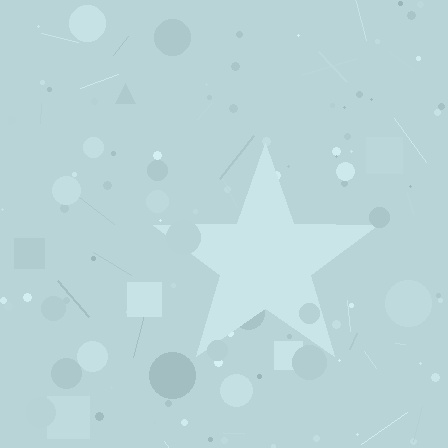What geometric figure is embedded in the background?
A star is embedded in the background.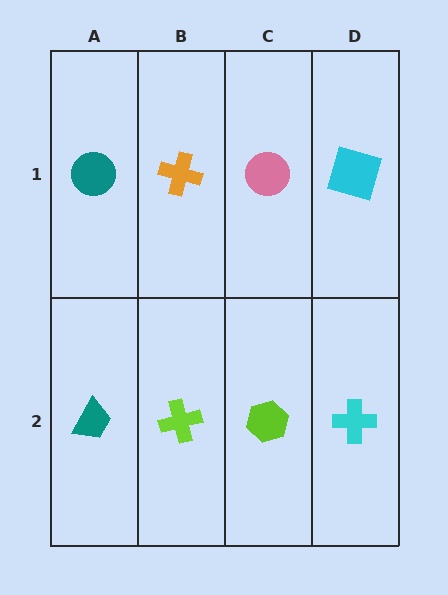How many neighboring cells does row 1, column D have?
2.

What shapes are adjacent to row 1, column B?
A lime cross (row 2, column B), a teal circle (row 1, column A), a pink circle (row 1, column C).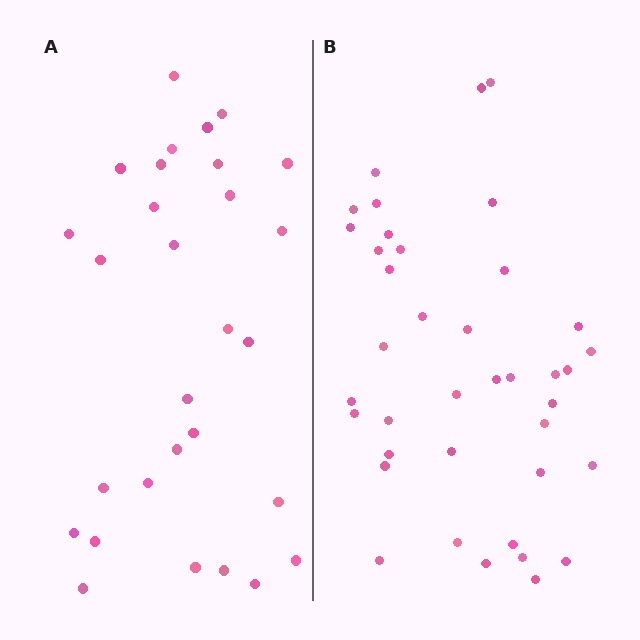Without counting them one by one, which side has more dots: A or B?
Region B (the right region) has more dots.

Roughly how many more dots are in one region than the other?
Region B has roughly 10 or so more dots than region A.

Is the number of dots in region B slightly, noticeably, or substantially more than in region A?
Region B has noticeably more, but not dramatically so. The ratio is roughly 1.3 to 1.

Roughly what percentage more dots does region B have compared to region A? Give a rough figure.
About 35% more.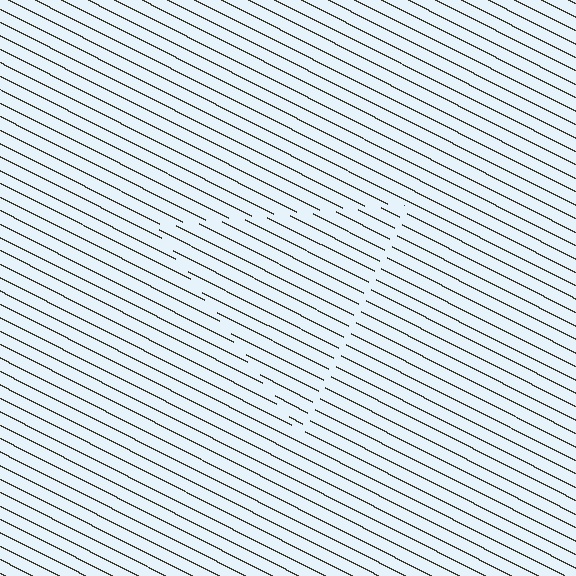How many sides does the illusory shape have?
3 sides — the line-ends trace a triangle.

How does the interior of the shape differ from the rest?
The interior of the shape contains the same grating, shifted by half a period — the contour is defined by the phase discontinuity where line-ends from the inner and outer gratings abut.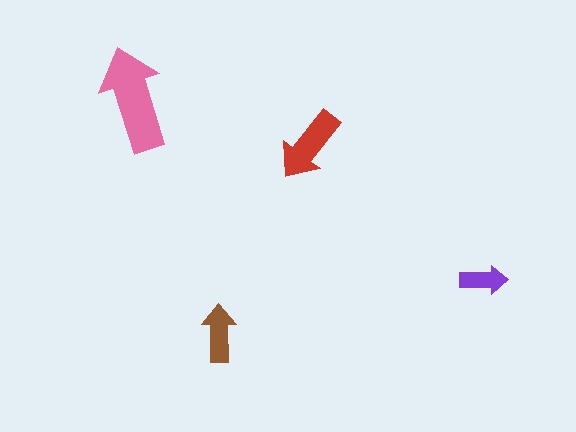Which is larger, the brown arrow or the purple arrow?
The brown one.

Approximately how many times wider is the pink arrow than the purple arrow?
About 2 times wider.